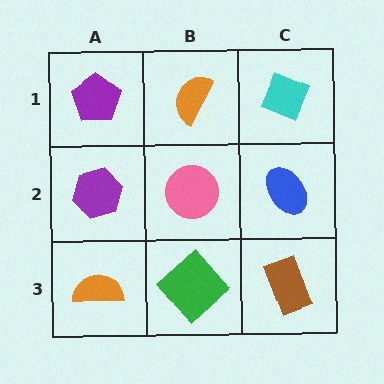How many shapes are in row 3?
3 shapes.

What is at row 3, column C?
A brown rectangle.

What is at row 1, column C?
A cyan diamond.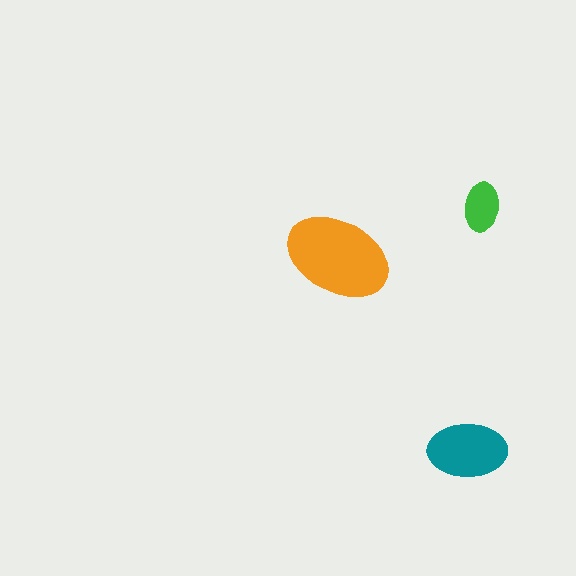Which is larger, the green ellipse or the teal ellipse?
The teal one.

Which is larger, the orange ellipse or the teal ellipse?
The orange one.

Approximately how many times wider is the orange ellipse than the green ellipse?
About 2 times wider.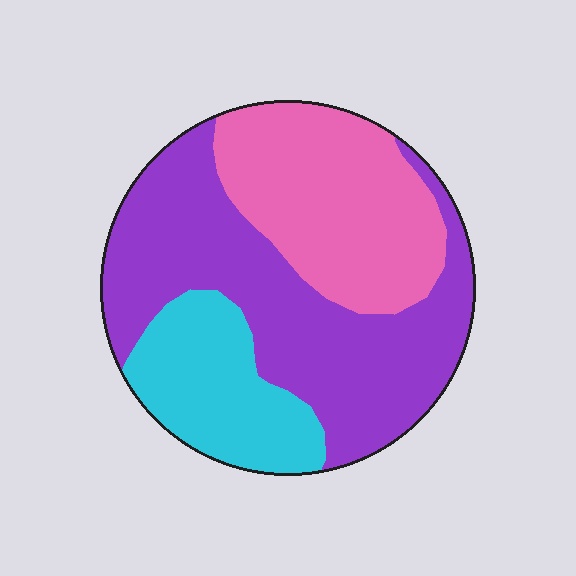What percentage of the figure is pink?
Pink covers roughly 30% of the figure.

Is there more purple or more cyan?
Purple.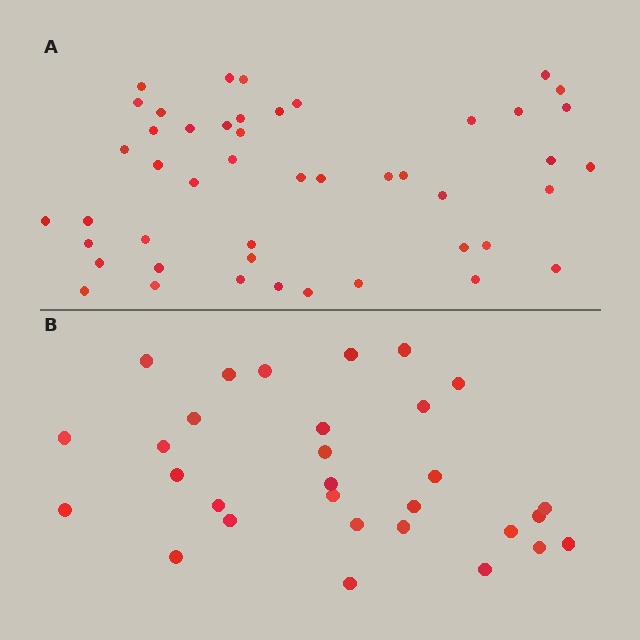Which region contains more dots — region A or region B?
Region A (the top region) has more dots.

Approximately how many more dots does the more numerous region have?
Region A has approximately 15 more dots than region B.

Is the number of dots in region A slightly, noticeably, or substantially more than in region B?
Region A has substantially more. The ratio is roughly 1.6 to 1.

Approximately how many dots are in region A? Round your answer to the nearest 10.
About 50 dots. (The exact count is 47, which rounds to 50.)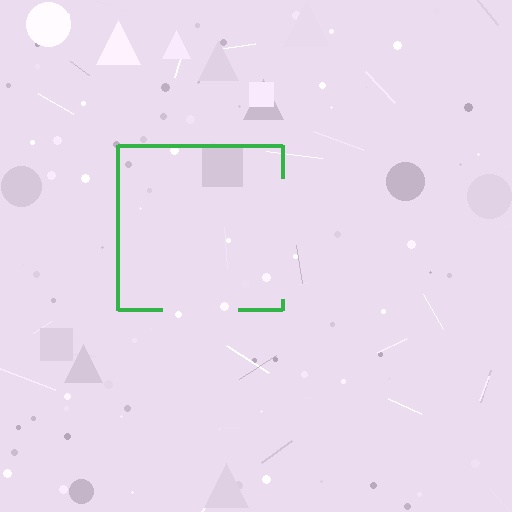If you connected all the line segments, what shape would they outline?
They would outline a square.